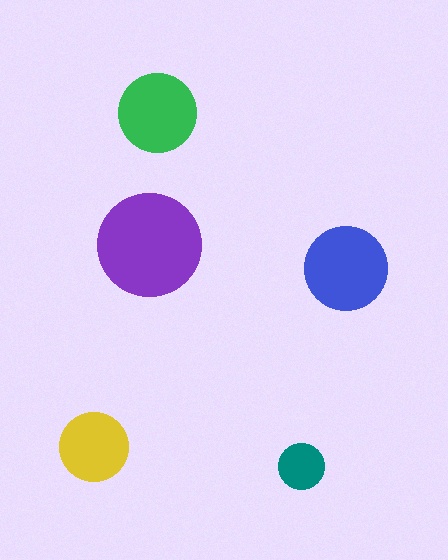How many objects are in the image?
There are 5 objects in the image.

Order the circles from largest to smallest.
the purple one, the blue one, the green one, the yellow one, the teal one.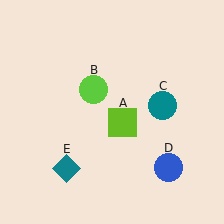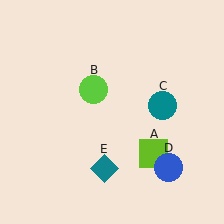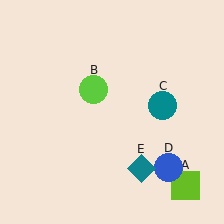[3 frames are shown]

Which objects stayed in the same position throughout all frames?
Lime circle (object B) and teal circle (object C) and blue circle (object D) remained stationary.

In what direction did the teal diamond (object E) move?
The teal diamond (object E) moved right.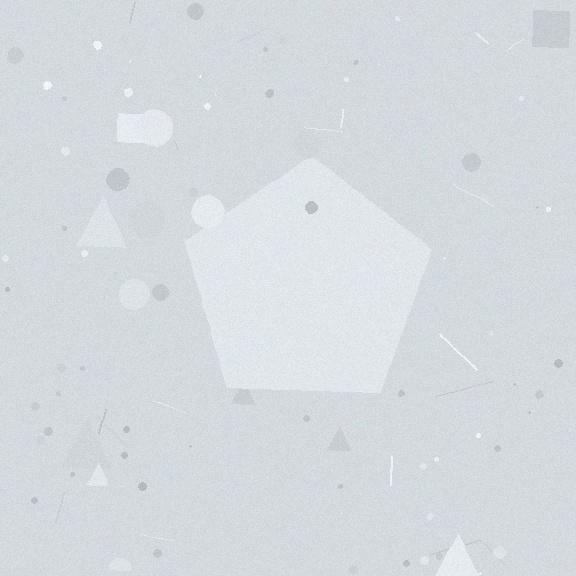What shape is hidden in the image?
A pentagon is hidden in the image.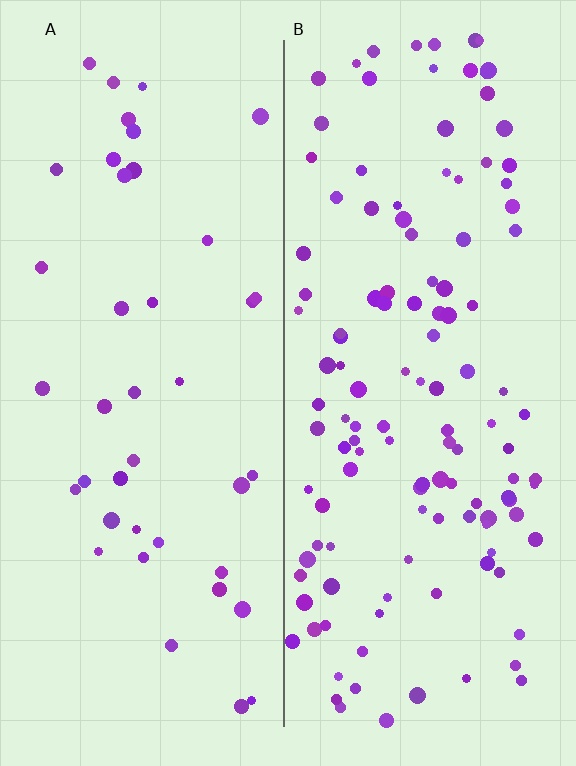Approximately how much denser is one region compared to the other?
Approximately 3.0× — region B over region A.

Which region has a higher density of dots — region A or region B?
B (the right).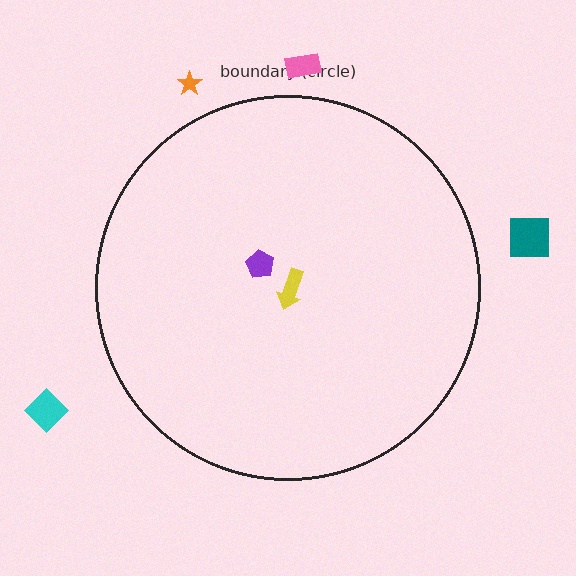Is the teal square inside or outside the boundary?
Outside.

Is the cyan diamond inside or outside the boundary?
Outside.